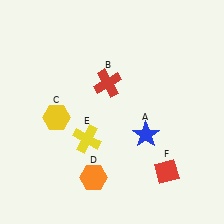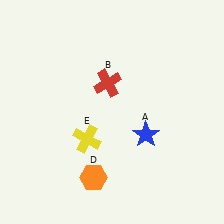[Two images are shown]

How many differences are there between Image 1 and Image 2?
There are 2 differences between the two images.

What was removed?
The red diamond (F), the yellow hexagon (C) were removed in Image 2.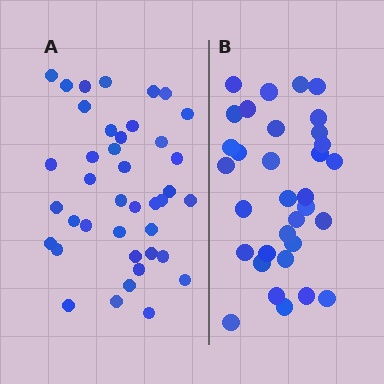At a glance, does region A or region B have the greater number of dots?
Region A (the left region) has more dots.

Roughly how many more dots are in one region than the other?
Region A has roughly 8 or so more dots than region B.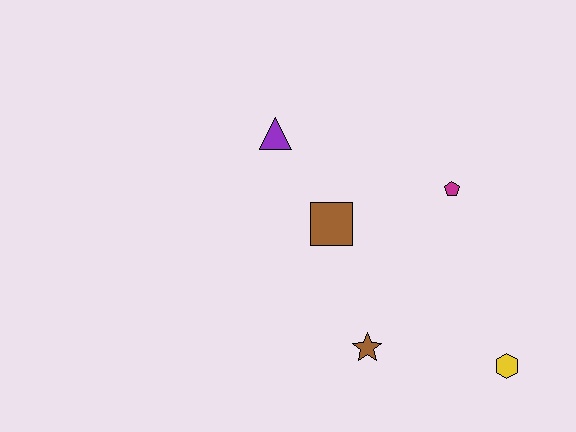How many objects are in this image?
There are 5 objects.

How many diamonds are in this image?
There are no diamonds.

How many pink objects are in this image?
There are no pink objects.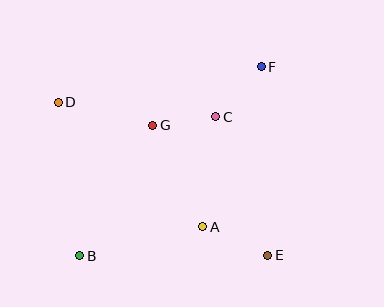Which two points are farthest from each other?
Points B and F are farthest from each other.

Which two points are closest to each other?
Points C and G are closest to each other.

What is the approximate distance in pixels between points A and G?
The distance between A and G is approximately 113 pixels.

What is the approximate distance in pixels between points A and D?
The distance between A and D is approximately 191 pixels.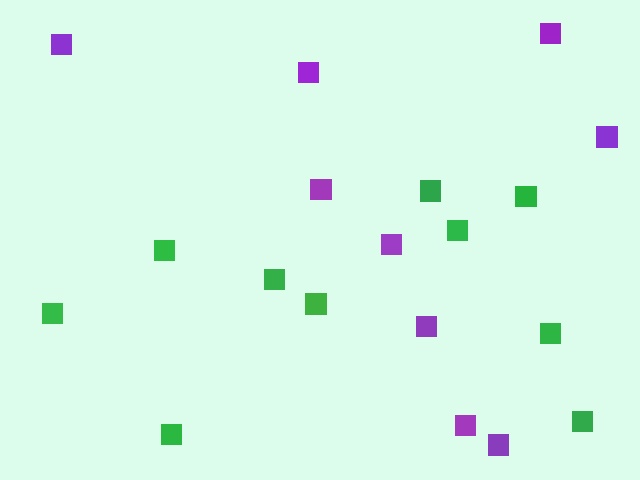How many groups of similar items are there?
There are 2 groups: one group of purple squares (9) and one group of green squares (10).